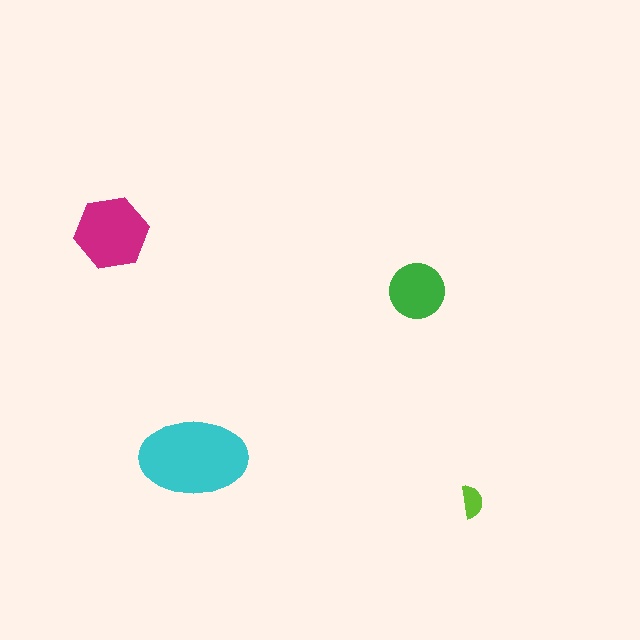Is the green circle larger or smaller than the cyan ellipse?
Smaller.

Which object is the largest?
The cyan ellipse.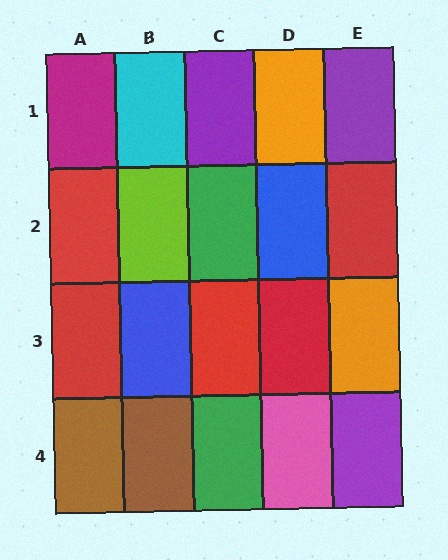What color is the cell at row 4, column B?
Brown.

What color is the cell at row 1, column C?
Purple.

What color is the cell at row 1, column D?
Orange.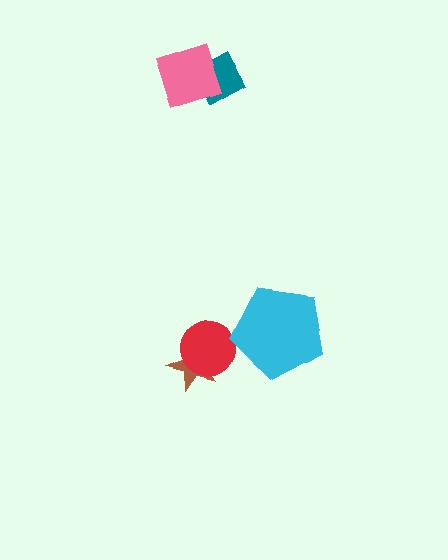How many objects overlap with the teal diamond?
1 object overlaps with the teal diamond.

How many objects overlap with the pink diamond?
1 object overlaps with the pink diamond.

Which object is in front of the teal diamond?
The pink diamond is in front of the teal diamond.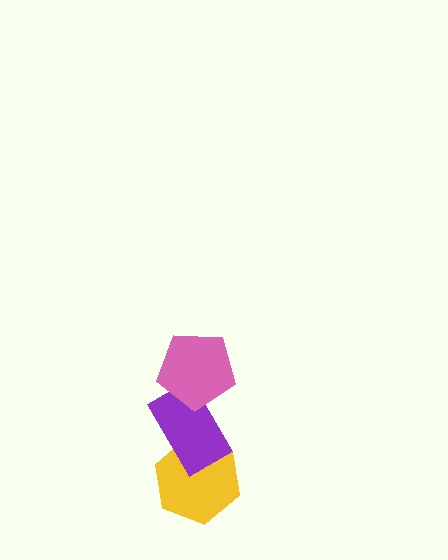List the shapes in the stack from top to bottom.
From top to bottom: the pink pentagon, the purple rectangle, the yellow hexagon.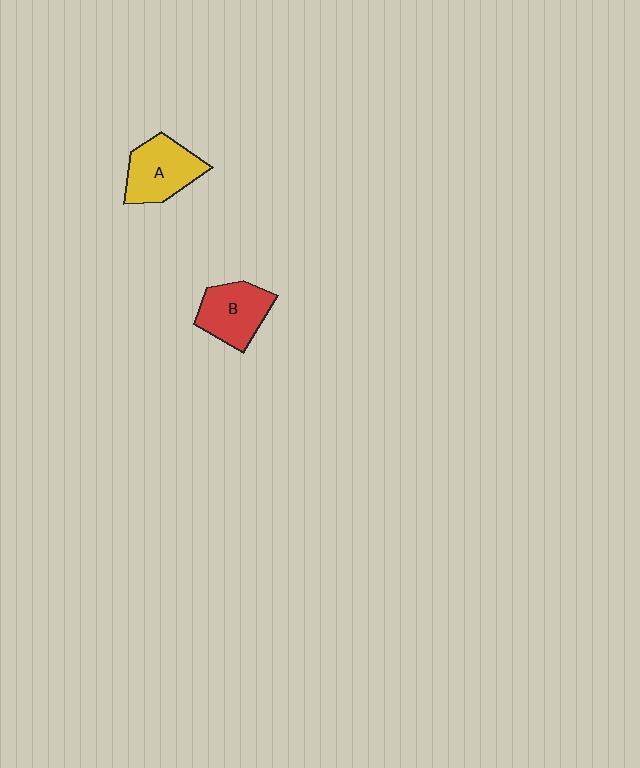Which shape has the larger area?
Shape A (yellow).